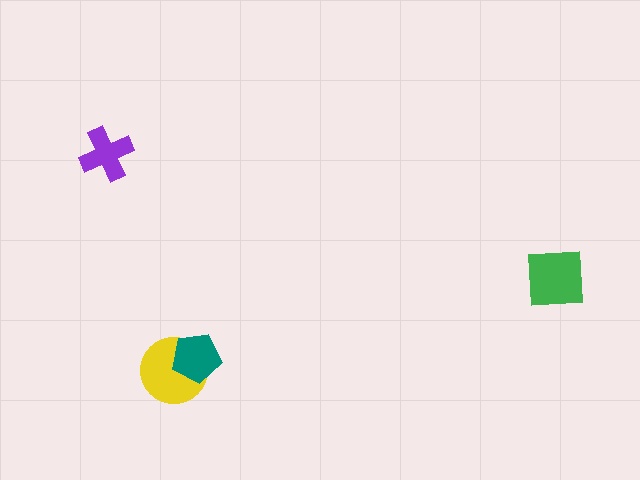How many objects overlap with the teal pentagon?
1 object overlaps with the teal pentagon.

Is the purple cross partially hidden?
No, no other shape covers it.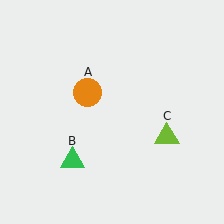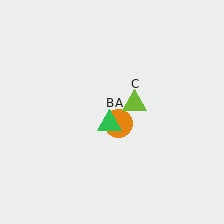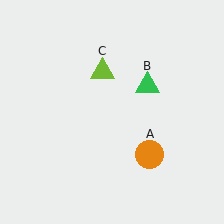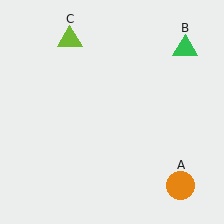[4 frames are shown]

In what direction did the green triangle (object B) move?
The green triangle (object B) moved up and to the right.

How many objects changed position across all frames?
3 objects changed position: orange circle (object A), green triangle (object B), lime triangle (object C).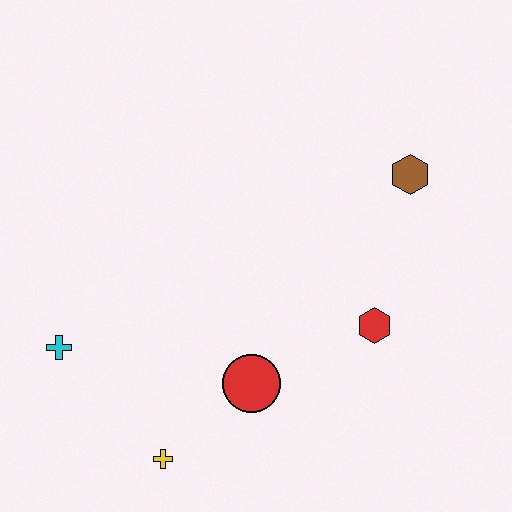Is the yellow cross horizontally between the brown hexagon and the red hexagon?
No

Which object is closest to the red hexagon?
The red circle is closest to the red hexagon.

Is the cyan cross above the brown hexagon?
No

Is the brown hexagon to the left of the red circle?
No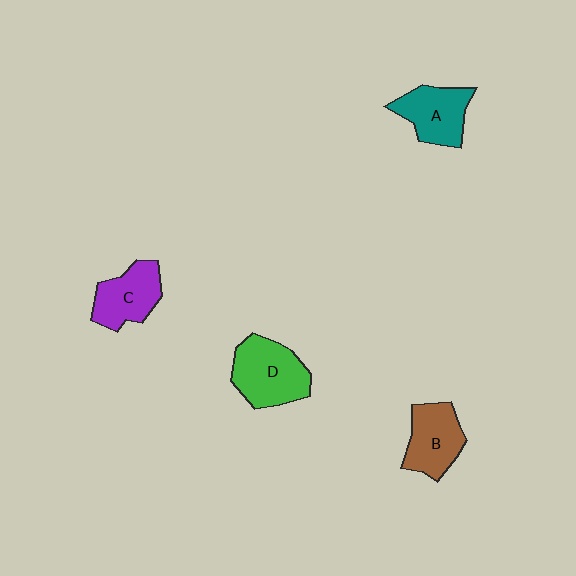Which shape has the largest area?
Shape D (green).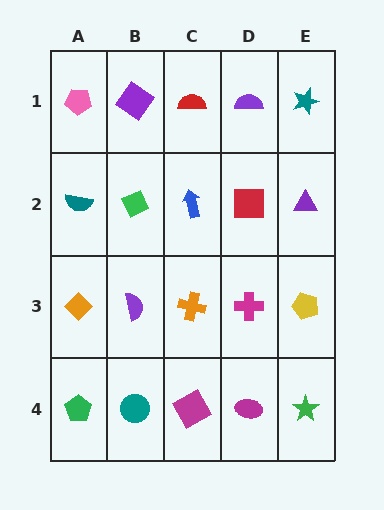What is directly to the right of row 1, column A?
A purple diamond.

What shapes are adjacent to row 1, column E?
A purple triangle (row 2, column E), a purple semicircle (row 1, column D).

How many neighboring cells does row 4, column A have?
2.